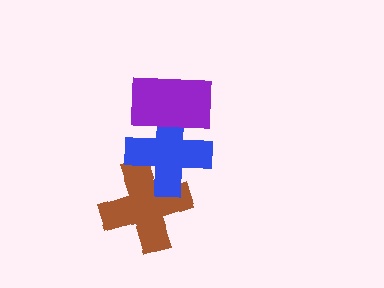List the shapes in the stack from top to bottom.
From top to bottom: the purple rectangle, the blue cross, the brown cross.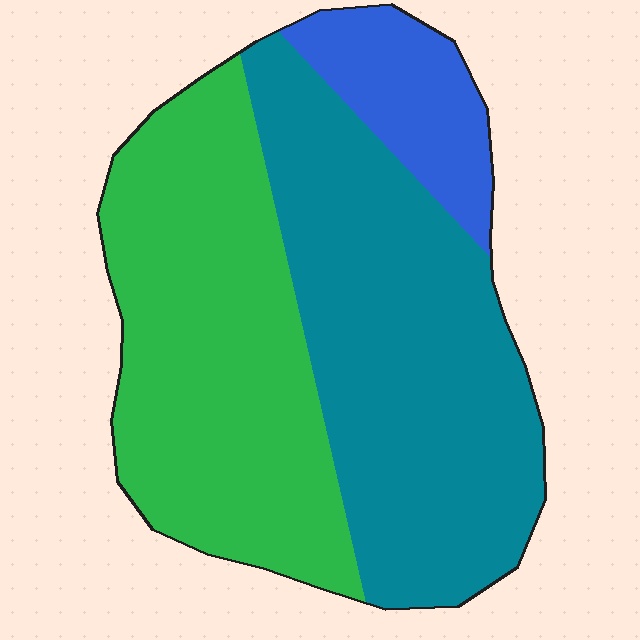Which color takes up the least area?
Blue, at roughly 10%.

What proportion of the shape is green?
Green takes up about two fifths (2/5) of the shape.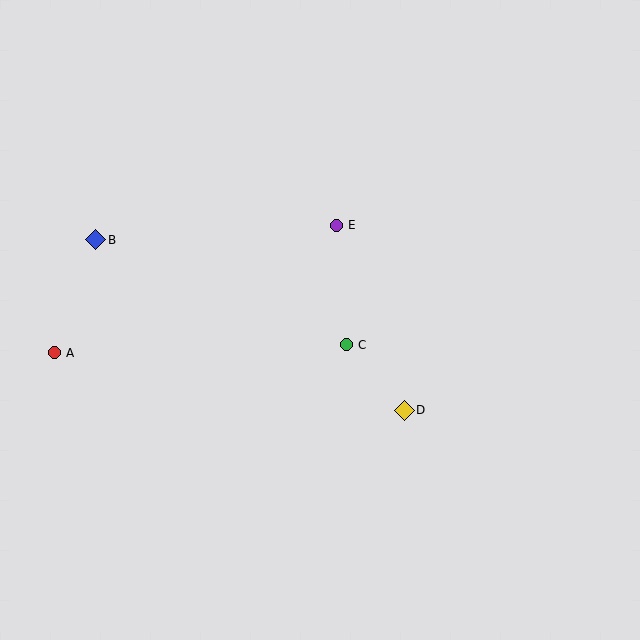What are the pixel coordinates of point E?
Point E is at (336, 225).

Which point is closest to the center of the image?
Point C at (346, 345) is closest to the center.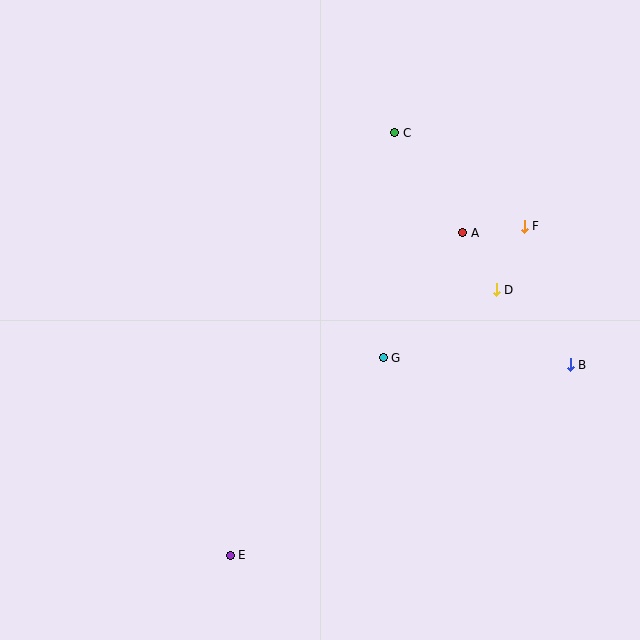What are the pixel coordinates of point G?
Point G is at (383, 358).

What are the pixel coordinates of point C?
Point C is at (395, 133).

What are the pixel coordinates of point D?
Point D is at (496, 290).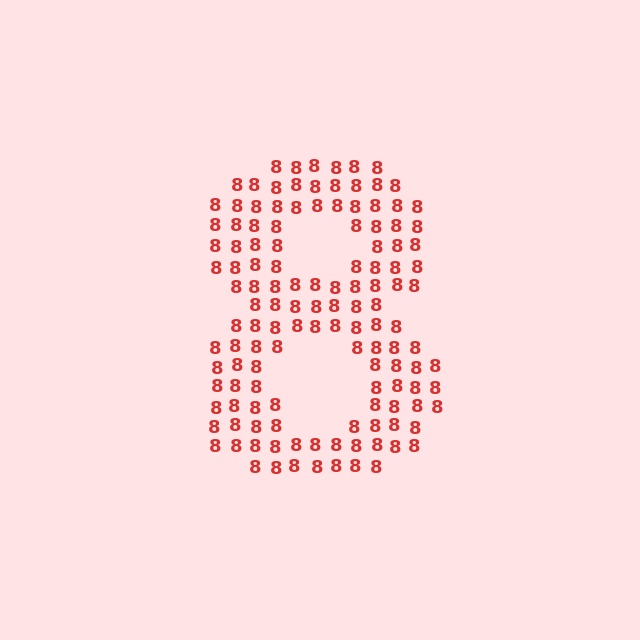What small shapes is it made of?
It is made of small digit 8's.